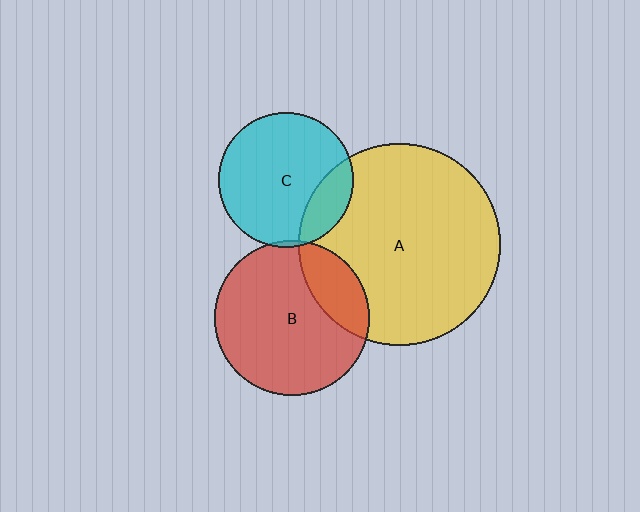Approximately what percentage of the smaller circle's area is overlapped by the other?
Approximately 5%.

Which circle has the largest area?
Circle A (yellow).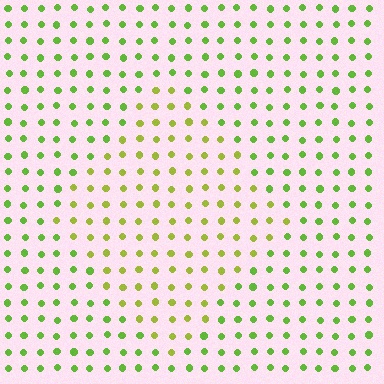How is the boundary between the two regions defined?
The boundary is defined purely by a slight shift in hue (about 27 degrees). Spacing, size, and orientation are identical on both sides.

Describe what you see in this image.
The image is filled with small lime elements in a uniform arrangement. A diamond-shaped region is visible where the elements are tinted to a slightly different hue, forming a subtle color boundary.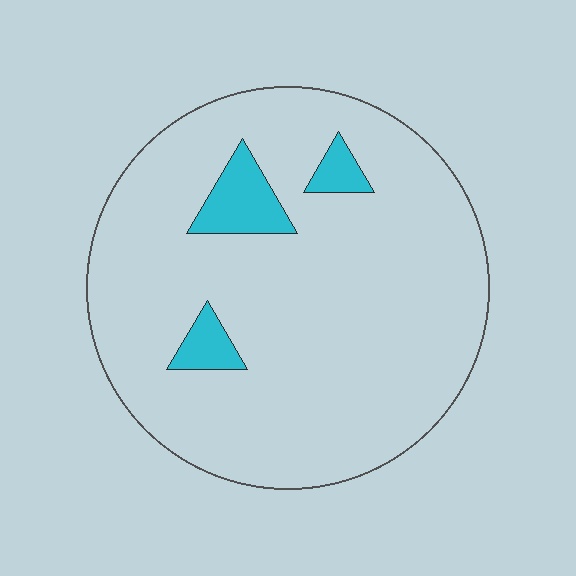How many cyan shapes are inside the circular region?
3.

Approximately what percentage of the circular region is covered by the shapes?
Approximately 10%.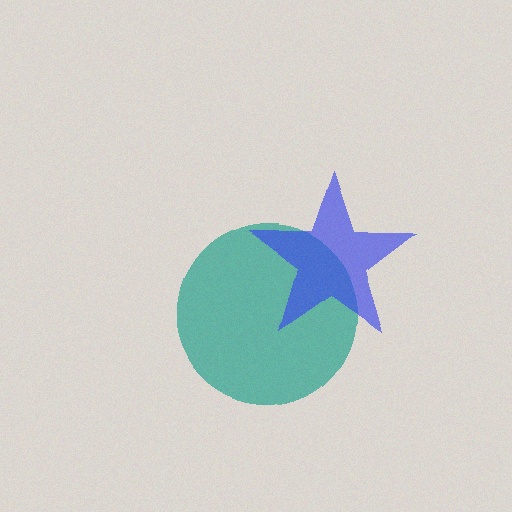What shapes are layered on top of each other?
The layered shapes are: a teal circle, a blue star.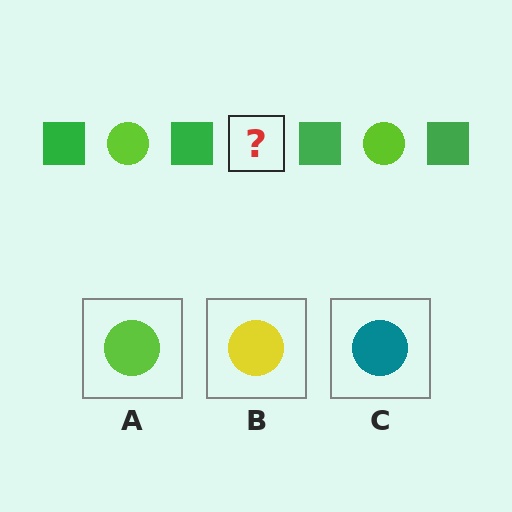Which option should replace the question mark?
Option A.